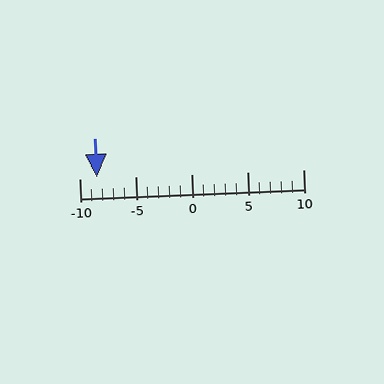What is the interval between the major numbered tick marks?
The major tick marks are spaced 5 units apart.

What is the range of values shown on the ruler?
The ruler shows values from -10 to 10.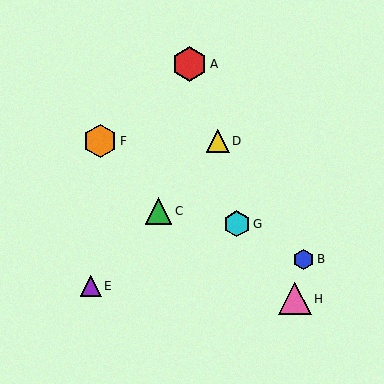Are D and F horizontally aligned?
Yes, both are at y≈141.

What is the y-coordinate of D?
Object D is at y≈141.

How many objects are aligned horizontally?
2 objects (D, F) are aligned horizontally.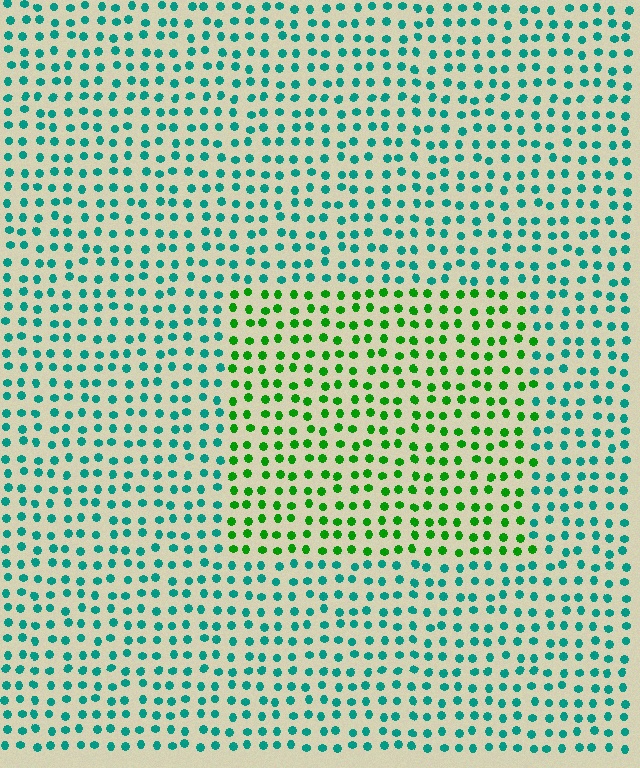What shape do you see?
I see a rectangle.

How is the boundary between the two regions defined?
The boundary is defined purely by a slight shift in hue (about 51 degrees). Spacing, size, and orientation are identical on both sides.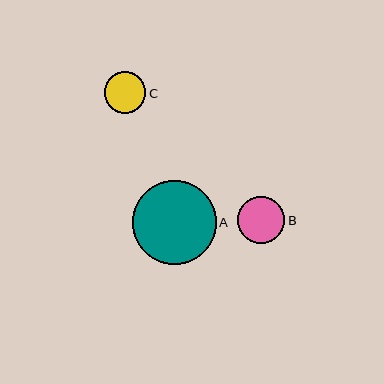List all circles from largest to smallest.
From largest to smallest: A, B, C.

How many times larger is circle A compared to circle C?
Circle A is approximately 2.0 times the size of circle C.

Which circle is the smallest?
Circle C is the smallest with a size of approximately 42 pixels.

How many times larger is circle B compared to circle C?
Circle B is approximately 1.1 times the size of circle C.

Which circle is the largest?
Circle A is the largest with a size of approximately 83 pixels.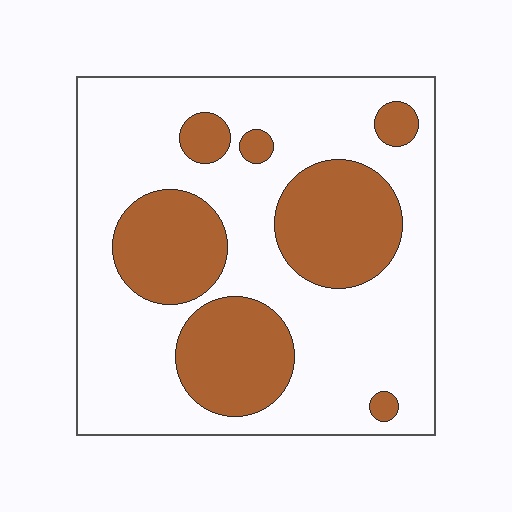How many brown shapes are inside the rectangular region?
7.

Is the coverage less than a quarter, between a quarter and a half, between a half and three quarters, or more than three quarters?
Between a quarter and a half.